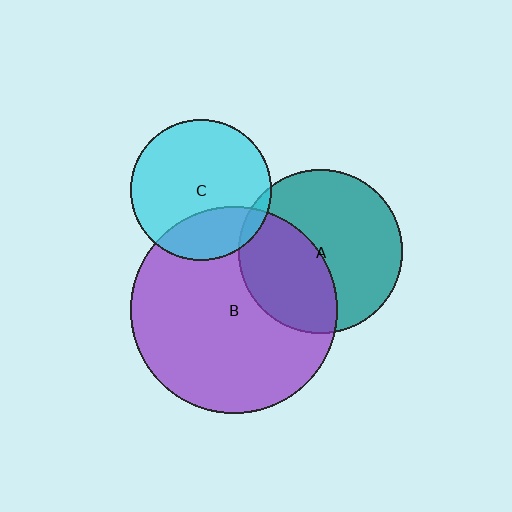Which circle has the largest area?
Circle B (purple).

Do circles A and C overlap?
Yes.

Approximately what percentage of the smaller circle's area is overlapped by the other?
Approximately 5%.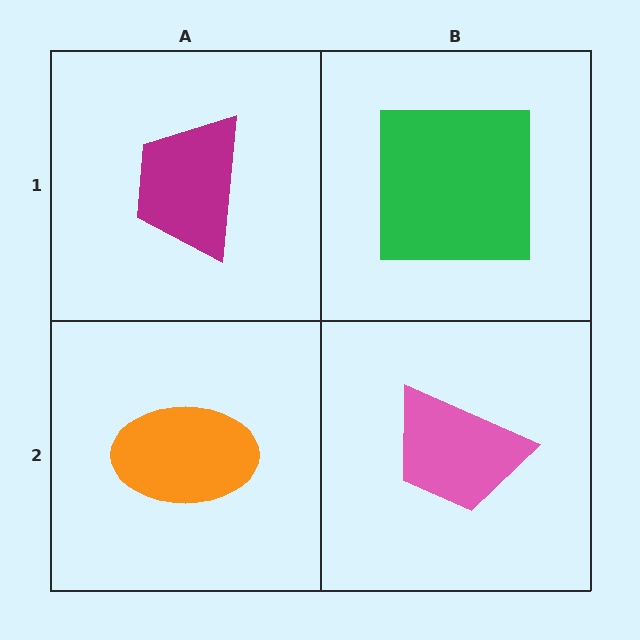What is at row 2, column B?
A pink trapezoid.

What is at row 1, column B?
A green square.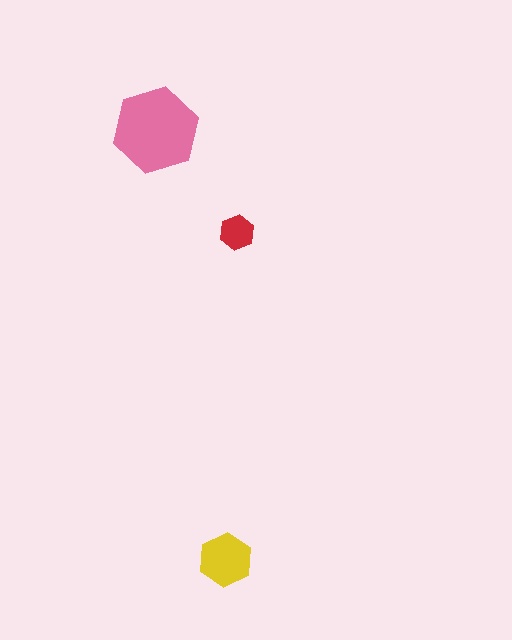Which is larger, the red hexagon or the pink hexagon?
The pink one.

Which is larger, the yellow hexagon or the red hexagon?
The yellow one.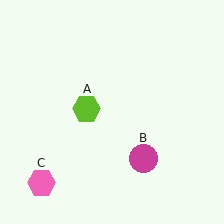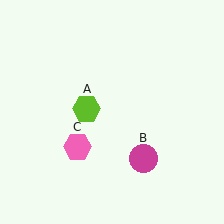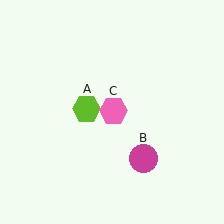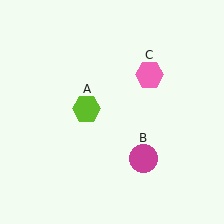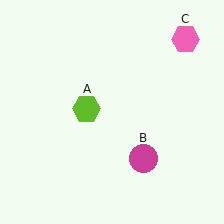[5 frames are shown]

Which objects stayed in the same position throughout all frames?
Lime hexagon (object A) and magenta circle (object B) remained stationary.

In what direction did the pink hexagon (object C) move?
The pink hexagon (object C) moved up and to the right.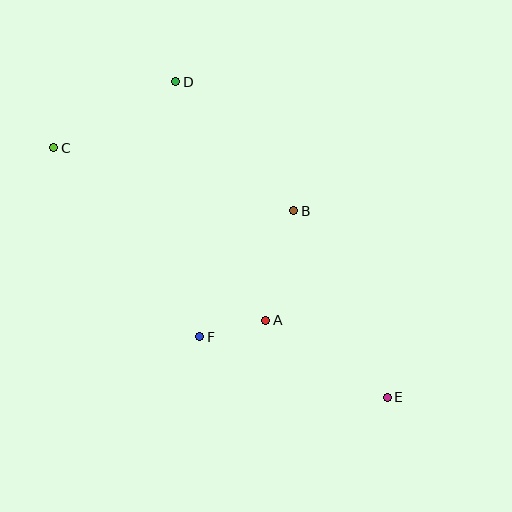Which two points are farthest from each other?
Points C and E are farthest from each other.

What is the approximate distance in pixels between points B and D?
The distance between B and D is approximately 175 pixels.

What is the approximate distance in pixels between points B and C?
The distance between B and C is approximately 248 pixels.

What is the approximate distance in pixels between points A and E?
The distance between A and E is approximately 144 pixels.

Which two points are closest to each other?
Points A and F are closest to each other.